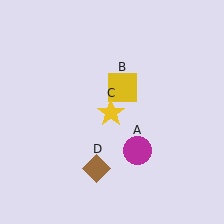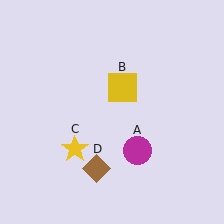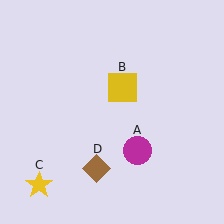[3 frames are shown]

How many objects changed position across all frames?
1 object changed position: yellow star (object C).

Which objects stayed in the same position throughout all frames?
Magenta circle (object A) and yellow square (object B) and brown diamond (object D) remained stationary.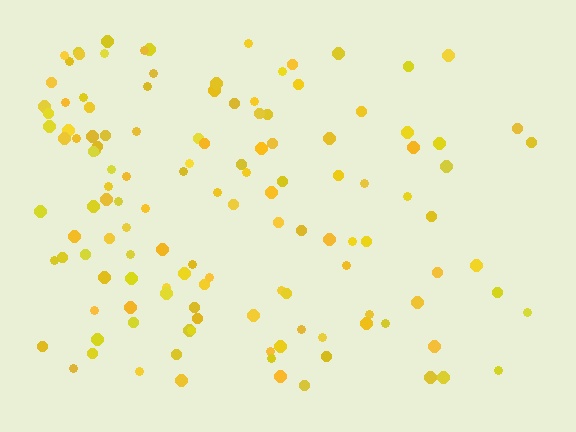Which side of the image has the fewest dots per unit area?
The right.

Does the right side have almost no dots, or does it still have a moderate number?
Still a moderate number, just noticeably fewer than the left.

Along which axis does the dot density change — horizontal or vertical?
Horizontal.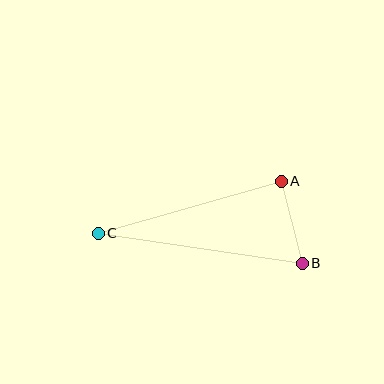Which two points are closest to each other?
Points A and B are closest to each other.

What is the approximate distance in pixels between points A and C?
The distance between A and C is approximately 190 pixels.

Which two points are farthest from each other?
Points B and C are farthest from each other.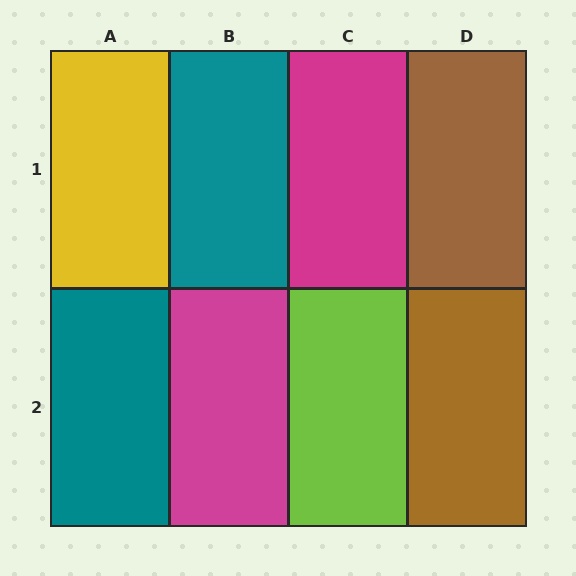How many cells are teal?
2 cells are teal.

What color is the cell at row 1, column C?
Magenta.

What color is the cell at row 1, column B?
Teal.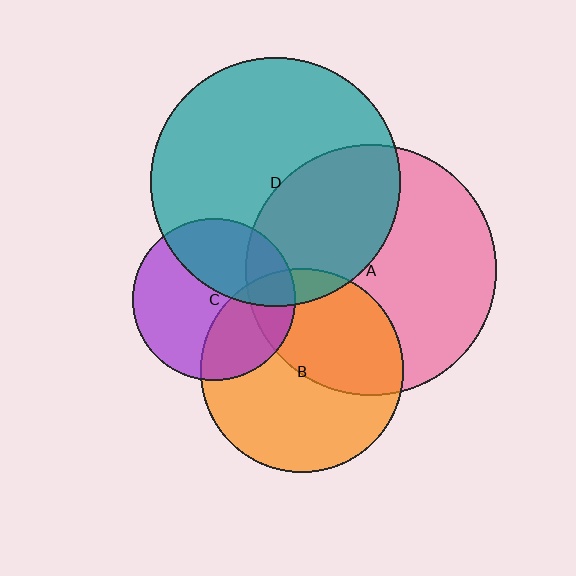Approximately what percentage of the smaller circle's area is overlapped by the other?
Approximately 20%.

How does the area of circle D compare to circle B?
Approximately 1.5 times.